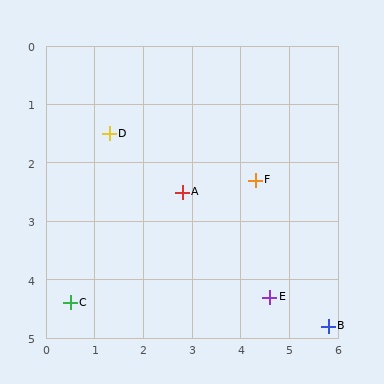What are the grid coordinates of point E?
Point E is at approximately (4.6, 4.3).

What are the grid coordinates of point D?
Point D is at approximately (1.3, 1.5).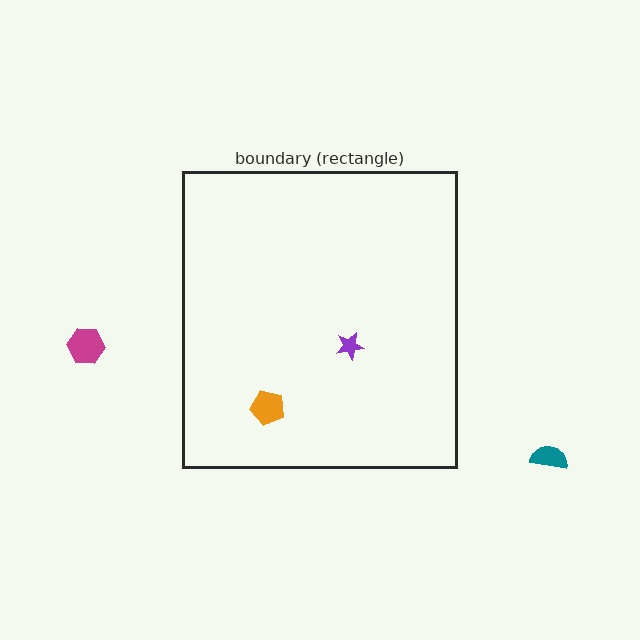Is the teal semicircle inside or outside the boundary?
Outside.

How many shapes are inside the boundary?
2 inside, 2 outside.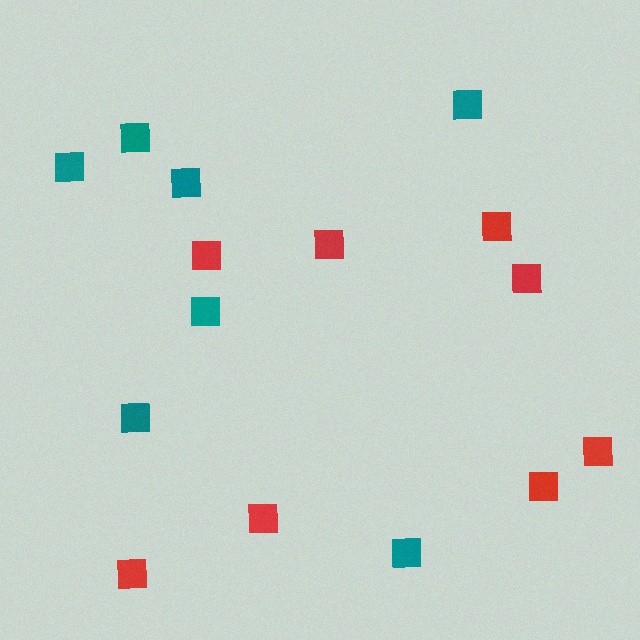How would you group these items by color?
There are 2 groups: one group of red squares (8) and one group of teal squares (7).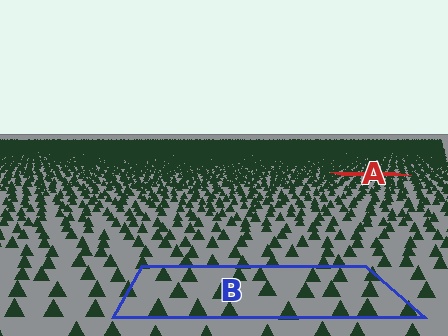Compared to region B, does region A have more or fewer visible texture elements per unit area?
Region A has more texture elements per unit area — they are packed more densely because it is farther away.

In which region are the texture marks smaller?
The texture marks are smaller in region A, because it is farther away.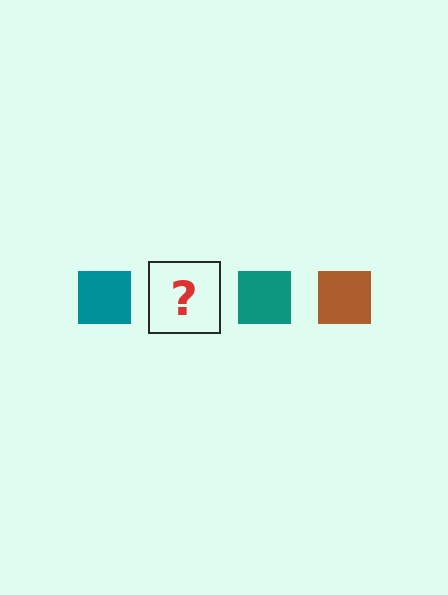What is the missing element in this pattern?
The missing element is a brown square.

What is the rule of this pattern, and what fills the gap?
The rule is that the pattern cycles through teal, brown squares. The gap should be filled with a brown square.